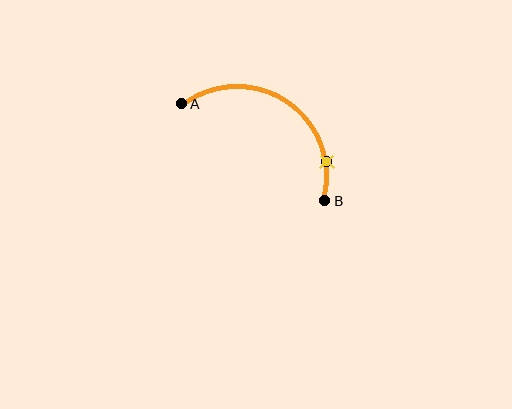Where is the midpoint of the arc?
The arc midpoint is the point on the curve farthest from the straight line joining A and B. It sits above and to the right of that line.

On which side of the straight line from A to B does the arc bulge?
The arc bulges above and to the right of the straight line connecting A and B.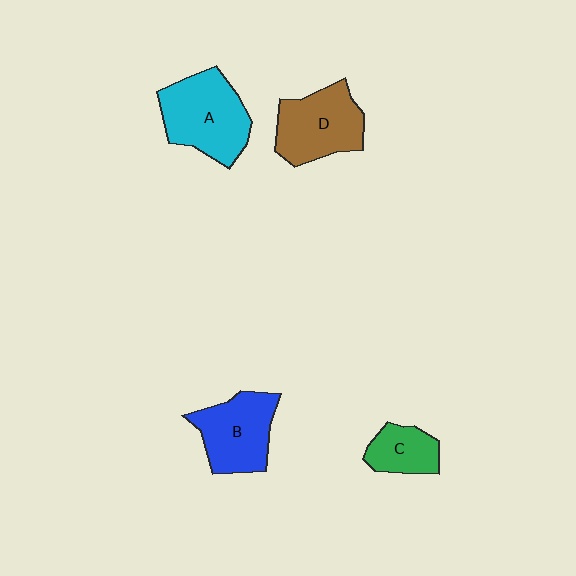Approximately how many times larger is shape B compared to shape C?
Approximately 1.7 times.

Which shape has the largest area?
Shape A (cyan).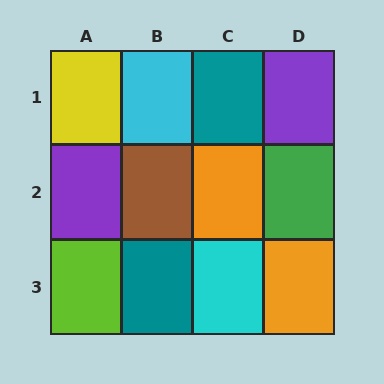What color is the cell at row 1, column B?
Cyan.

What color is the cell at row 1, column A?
Yellow.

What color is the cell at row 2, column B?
Brown.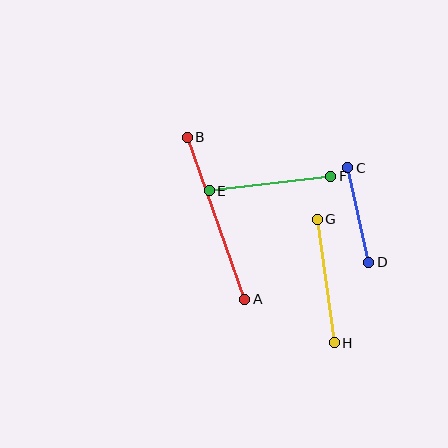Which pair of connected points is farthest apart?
Points A and B are farthest apart.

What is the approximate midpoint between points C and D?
The midpoint is at approximately (358, 215) pixels.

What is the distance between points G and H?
The distance is approximately 125 pixels.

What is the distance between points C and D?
The distance is approximately 97 pixels.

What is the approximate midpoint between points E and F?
The midpoint is at approximately (270, 183) pixels.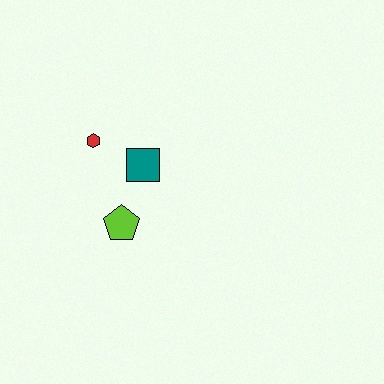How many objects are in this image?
There are 3 objects.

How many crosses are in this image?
There are no crosses.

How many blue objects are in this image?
There are no blue objects.